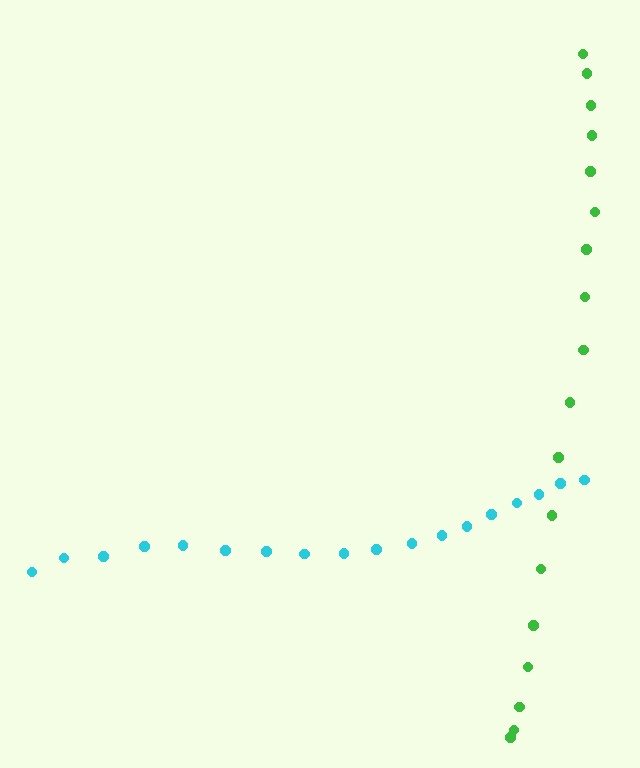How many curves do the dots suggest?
There are 2 distinct paths.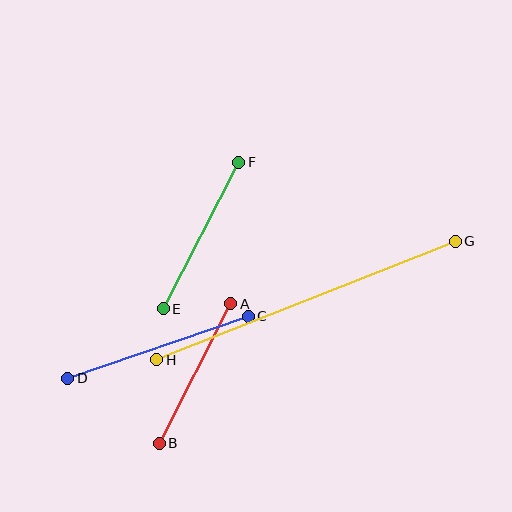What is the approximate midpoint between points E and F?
The midpoint is at approximately (201, 235) pixels.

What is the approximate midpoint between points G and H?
The midpoint is at approximately (306, 300) pixels.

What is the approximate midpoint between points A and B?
The midpoint is at approximately (195, 374) pixels.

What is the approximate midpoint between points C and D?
The midpoint is at approximately (158, 347) pixels.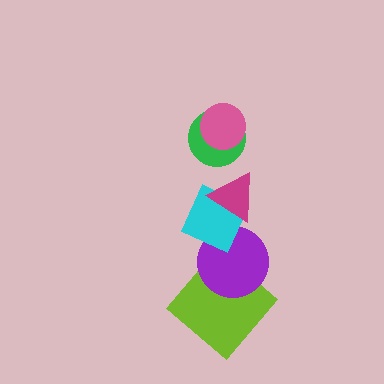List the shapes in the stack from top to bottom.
From top to bottom: the pink circle, the green circle, the magenta triangle, the cyan diamond, the purple circle, the lime diamond.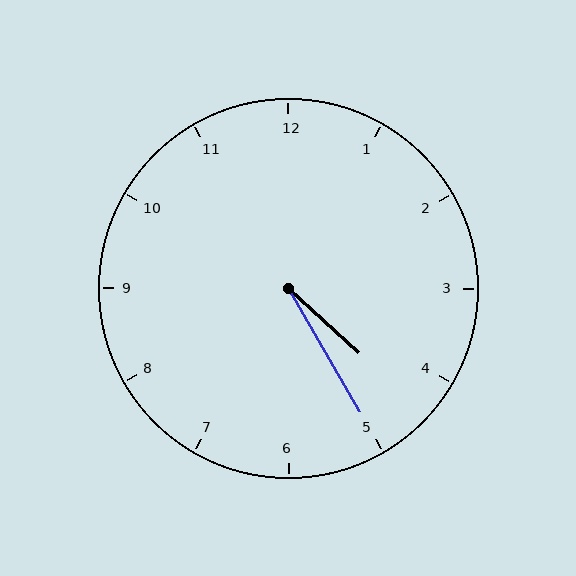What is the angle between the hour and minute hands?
Approximately 18 degrees.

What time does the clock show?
4:25.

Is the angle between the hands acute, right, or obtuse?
It is acute.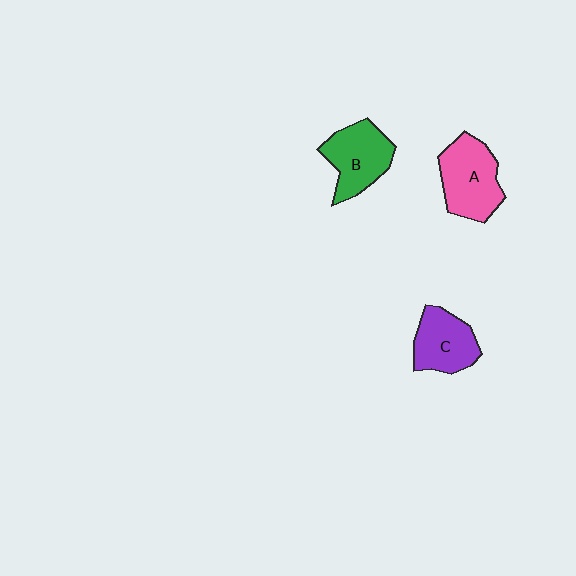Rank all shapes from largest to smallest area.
From largest to smallest: A (pink), B (green), C (purple).